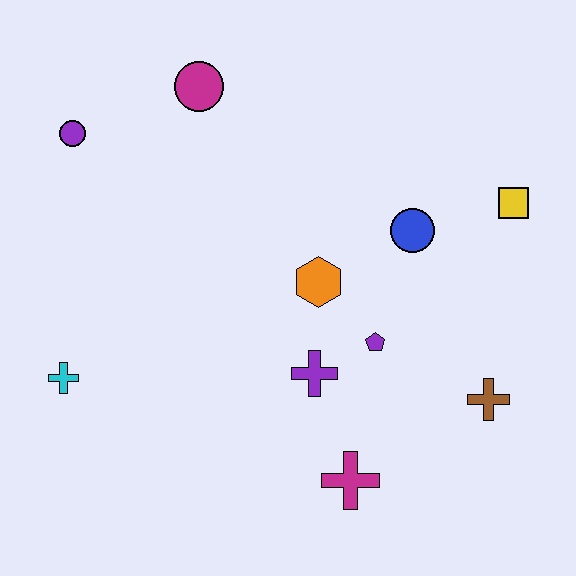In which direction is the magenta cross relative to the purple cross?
The magenta cross is below the purple cross.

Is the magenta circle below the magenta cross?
No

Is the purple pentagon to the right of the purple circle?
Yes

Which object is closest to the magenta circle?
The purple circle is closest to the magenta circle.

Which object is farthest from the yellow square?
The cyan cross is farthest from the yellow square.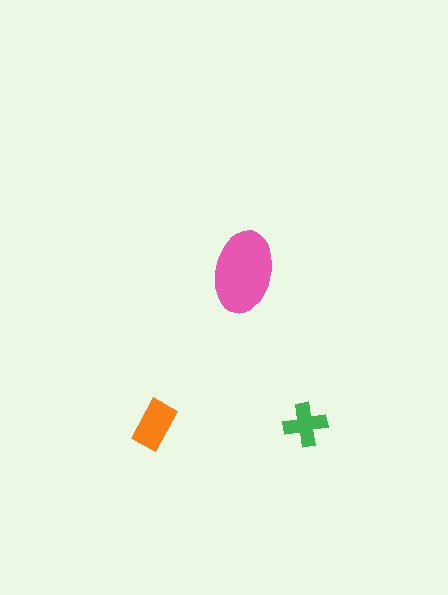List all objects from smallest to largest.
The green cross, the orange rectangle, the pink ellipse.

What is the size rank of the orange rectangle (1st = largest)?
2nd.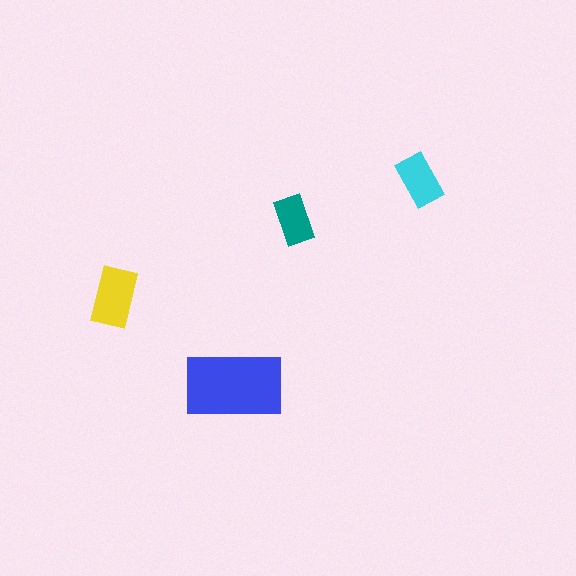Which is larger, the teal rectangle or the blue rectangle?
The blue one.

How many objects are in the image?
There are 4 objects in the image.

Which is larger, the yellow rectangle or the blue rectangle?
The blue one.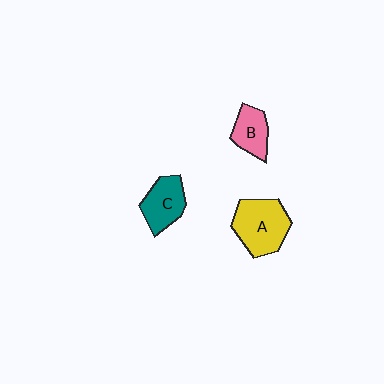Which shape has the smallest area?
Shape B (pink).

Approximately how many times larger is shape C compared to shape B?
Approximately 1.2 times.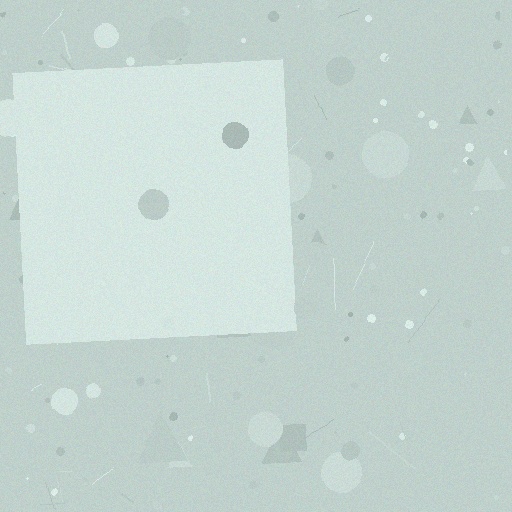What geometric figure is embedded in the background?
A square is embedded in the background.